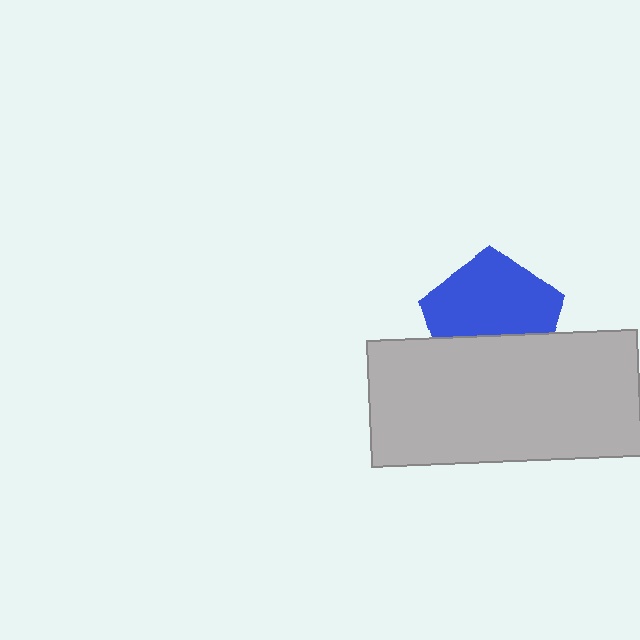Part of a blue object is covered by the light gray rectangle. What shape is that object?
It is a pentagon.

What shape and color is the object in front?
The object in front is a light gray rectangle.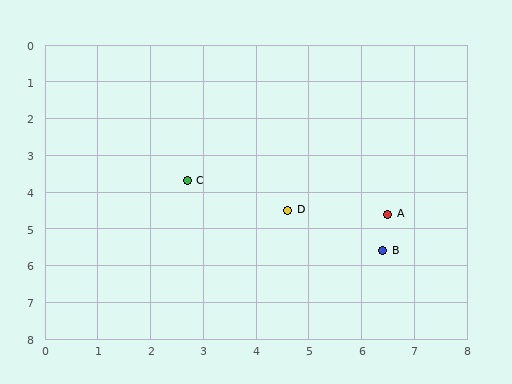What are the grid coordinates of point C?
Point C is at approximately (2.7, 3.7).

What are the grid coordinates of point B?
Point B is at approximately (6.4, 5.6).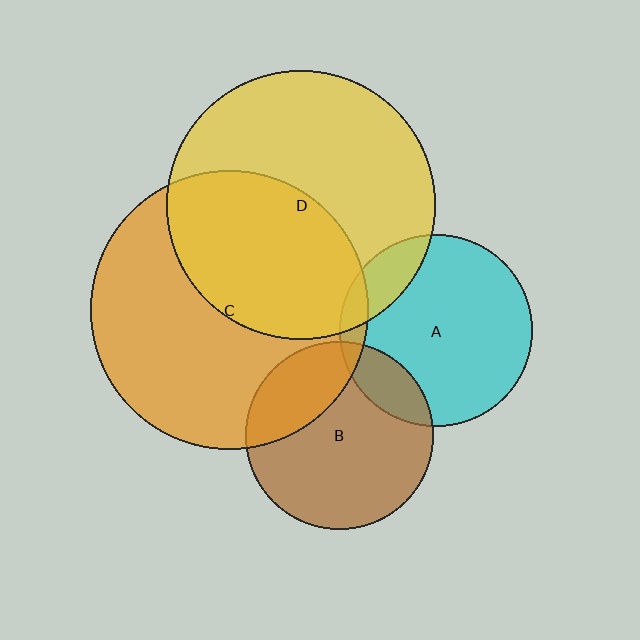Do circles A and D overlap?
Yes.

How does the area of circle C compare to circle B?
Approximately 2.2 times.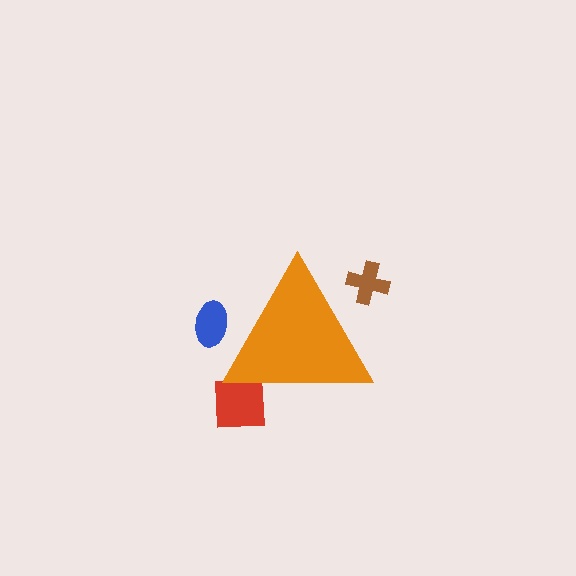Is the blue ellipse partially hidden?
Yes, the blue ellipse is partially hidden behind the orange triangle.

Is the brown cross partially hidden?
Yes, the brown cross is partially hidden behind the orange triangle.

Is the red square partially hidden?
Yes, the red square is partially hidden behind the orange triangle.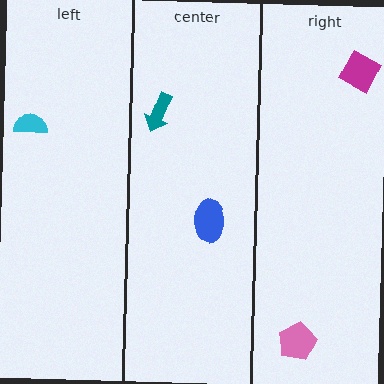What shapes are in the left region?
The cyan semicircle.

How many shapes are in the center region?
2.